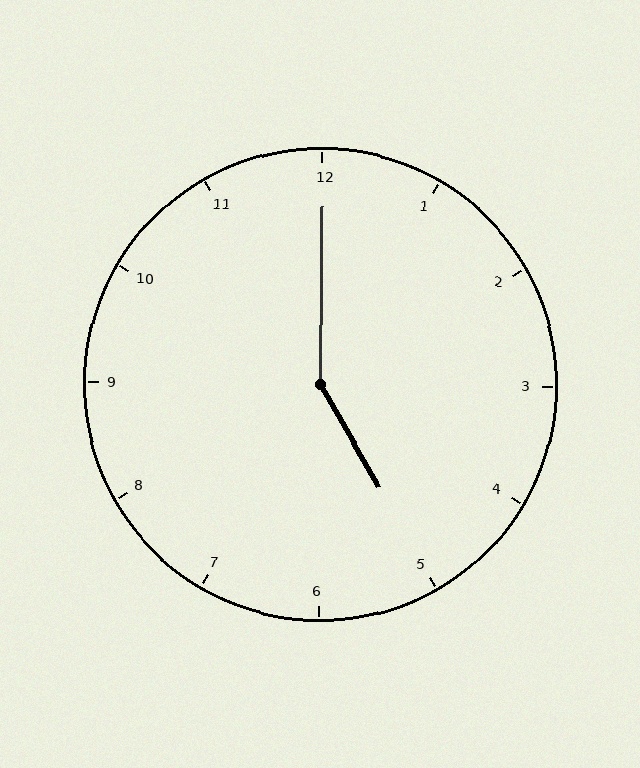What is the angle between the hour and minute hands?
Approximately 150 degrees.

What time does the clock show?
5:00.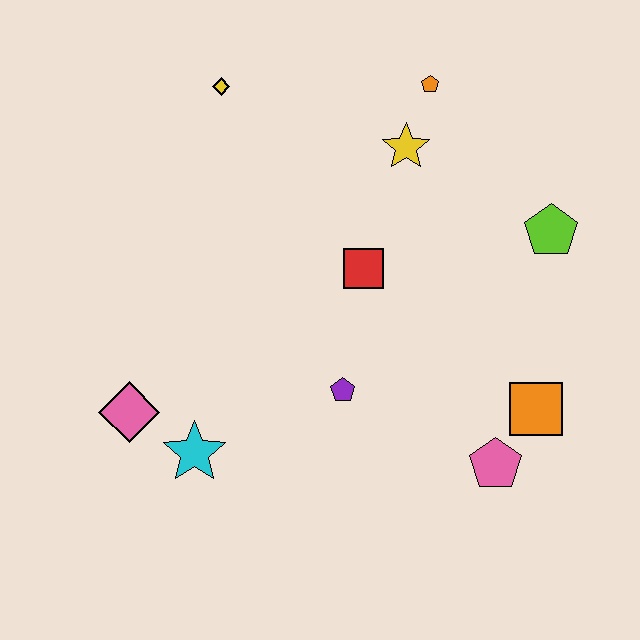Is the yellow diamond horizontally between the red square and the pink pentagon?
No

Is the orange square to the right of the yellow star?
Yes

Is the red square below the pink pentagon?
No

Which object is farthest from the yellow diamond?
The pink pentagon is farthest from the yellow diamond.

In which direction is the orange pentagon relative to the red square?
The orange pentagon is above the red square.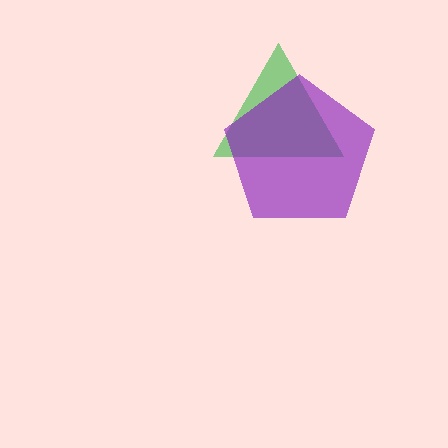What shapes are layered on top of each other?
The layered shapes are: a green triangle, a purple pentagon.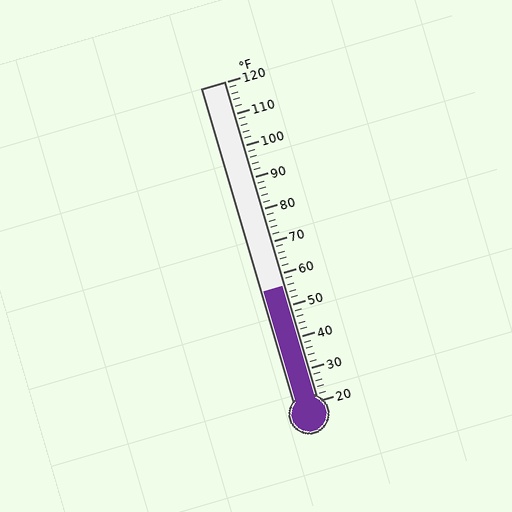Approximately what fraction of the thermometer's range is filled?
The thermometer is filled to approximately 35% of its range.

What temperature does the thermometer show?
The thermometer shows approximately 56°F.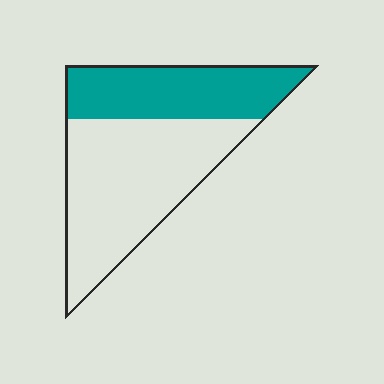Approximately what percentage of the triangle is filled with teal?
Approximately 40%.